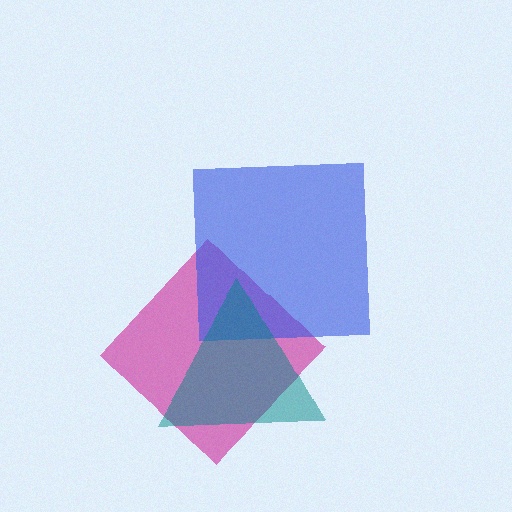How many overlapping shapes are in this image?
There are 3 overlapping shapes in the image.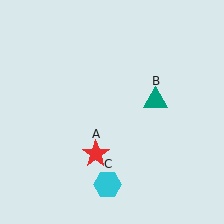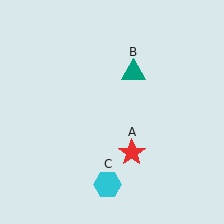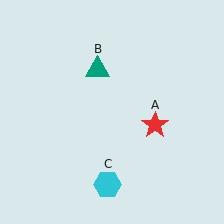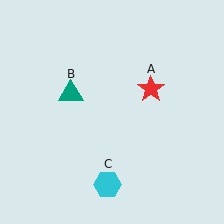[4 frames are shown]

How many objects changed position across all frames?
2 objects changed position: red star (object A), teal triangle (object B).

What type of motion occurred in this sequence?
The red star (object A), teal triangle (object B) rotated counterclockwise around the center of the scene.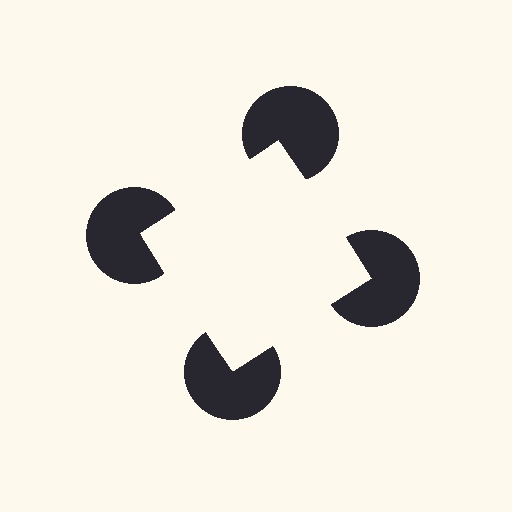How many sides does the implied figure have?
4 sides.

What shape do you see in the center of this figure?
An illusory square — its edges are inferred from the aligned wedge cuts in the pac-man discs, not physically drawn.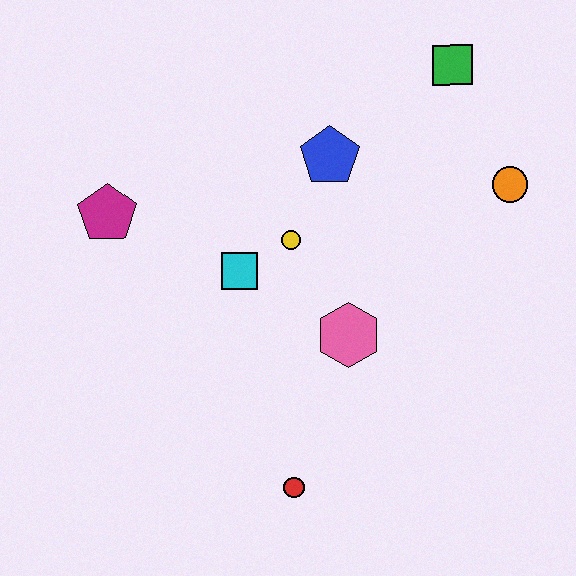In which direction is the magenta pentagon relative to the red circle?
The magenta pentagon is above the red circle.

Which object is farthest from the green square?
The red circle is farthest from the green square.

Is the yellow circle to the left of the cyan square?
No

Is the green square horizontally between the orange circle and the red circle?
Yes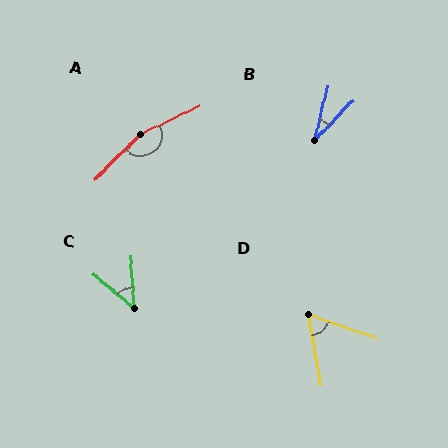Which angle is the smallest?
B, at approximately 30 degrees.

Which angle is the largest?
A, at approximately 161 degrees.